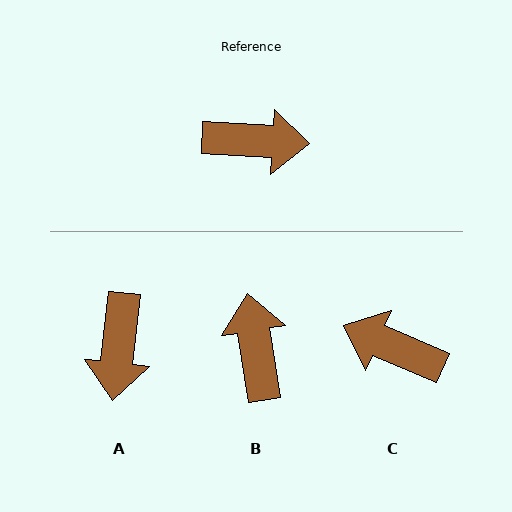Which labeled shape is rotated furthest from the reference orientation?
C, about 160 degrees away.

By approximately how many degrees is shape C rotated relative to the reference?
Approximately 160 degrees counter-clockwise.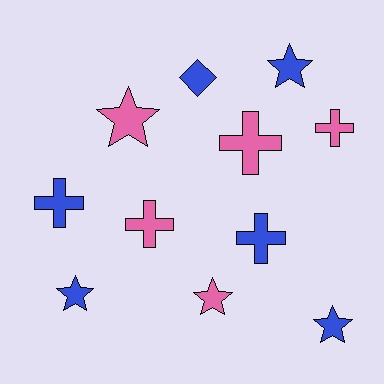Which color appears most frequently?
Blue, with 6 objects.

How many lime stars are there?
There are no lime stars.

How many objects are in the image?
There are 11 objects.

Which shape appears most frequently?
Star, with 5 objects.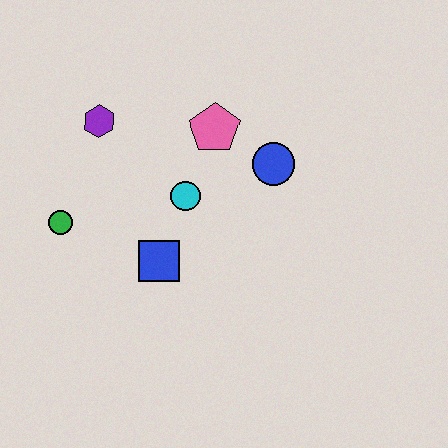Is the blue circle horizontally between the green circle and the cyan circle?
No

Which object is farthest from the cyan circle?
The green circle is farthest from the cyan circle.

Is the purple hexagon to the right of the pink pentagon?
No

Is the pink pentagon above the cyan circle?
Yes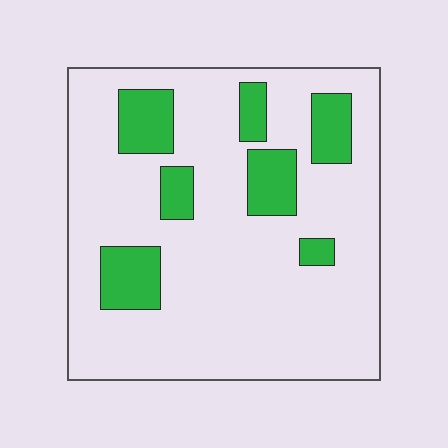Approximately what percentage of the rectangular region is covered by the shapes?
Approximately 20%.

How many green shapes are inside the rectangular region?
7.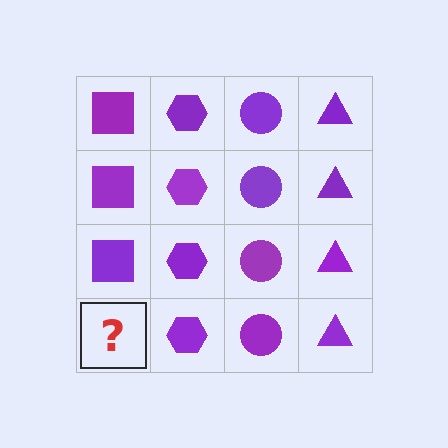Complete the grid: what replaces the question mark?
The question mark should be replaced with a purple square.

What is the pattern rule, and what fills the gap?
The rule is that each column has a consistent shape. The gap should be filled with a purple square.